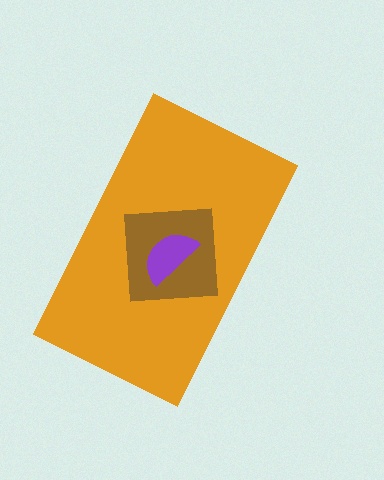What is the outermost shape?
The orange rectangle.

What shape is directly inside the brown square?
The purple semicircle.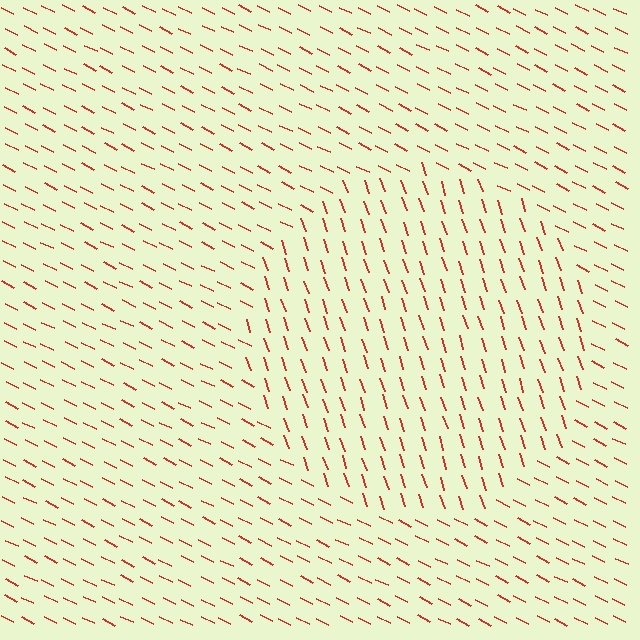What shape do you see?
I see a circle.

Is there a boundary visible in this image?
Yes, there is a texture boundary formed by a change in line orientation.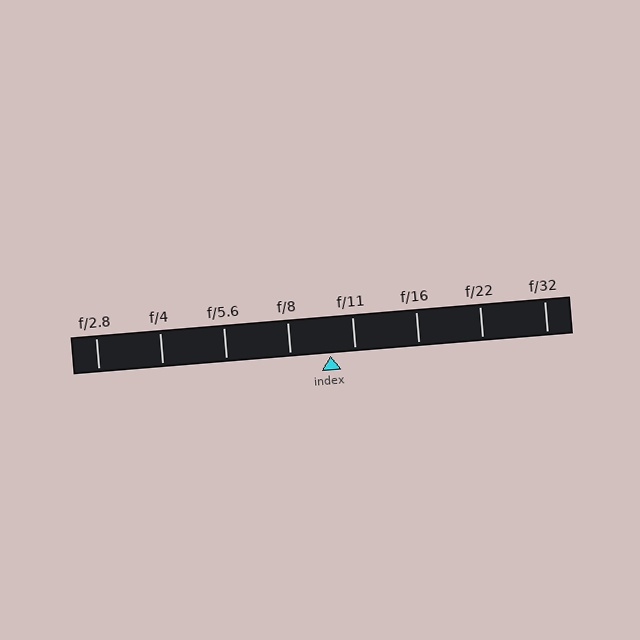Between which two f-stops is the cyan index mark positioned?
The index mark is between f/8 and f/11.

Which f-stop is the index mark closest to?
The index mark is closest to f/11.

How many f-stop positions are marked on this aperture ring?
There are 8 f-stop positions marked.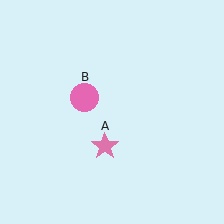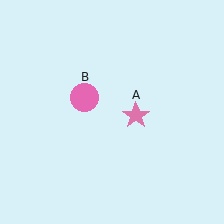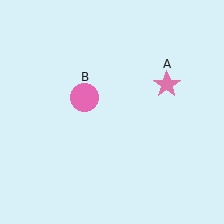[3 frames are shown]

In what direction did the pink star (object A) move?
The pink star (object A) moved up and to the right.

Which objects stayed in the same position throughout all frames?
Pink circle (object B) remained stationary.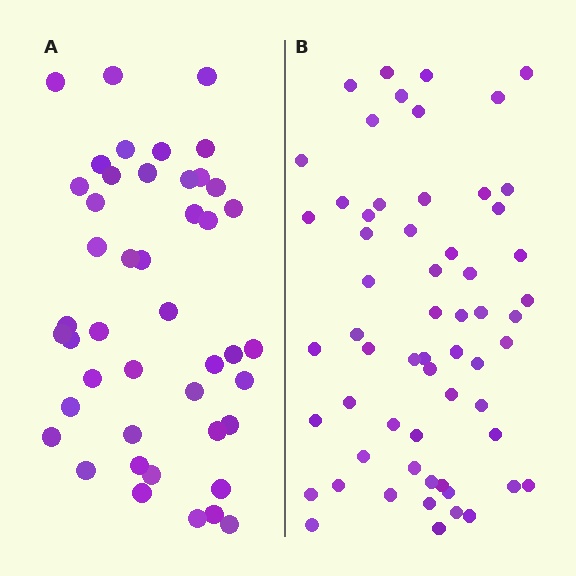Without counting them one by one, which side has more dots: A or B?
Region B (the right region) has more dots.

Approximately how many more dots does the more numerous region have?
Region B has approximately 15 more dots than region A.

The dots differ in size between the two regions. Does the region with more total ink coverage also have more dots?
No. Region A has more total ink coverage because its dots are larger, but region B actually contains more individual dots. Total area can be misleading — the number of items is what matters here.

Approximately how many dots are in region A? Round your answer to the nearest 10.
About 40 dots. (The exact count is 45, which rounds to 40.)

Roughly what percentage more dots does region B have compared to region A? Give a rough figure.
About 35% more.